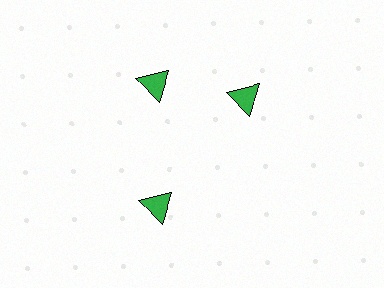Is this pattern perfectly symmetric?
No. The 3 green triangles are arranged in a ring, but one element near the 3 o'clock position is rotated out of alignment along the ring, breaking the 3-fold rotational symmetry.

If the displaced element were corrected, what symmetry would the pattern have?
It would have 3-fold rotational symmetry — the pattern would map onto itself every 120 degrees.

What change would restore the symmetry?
The symmetry would be restored by rotating it back into even spacing with its neighbors so that all 3 triangles sit at equal angles and equal distance from the center.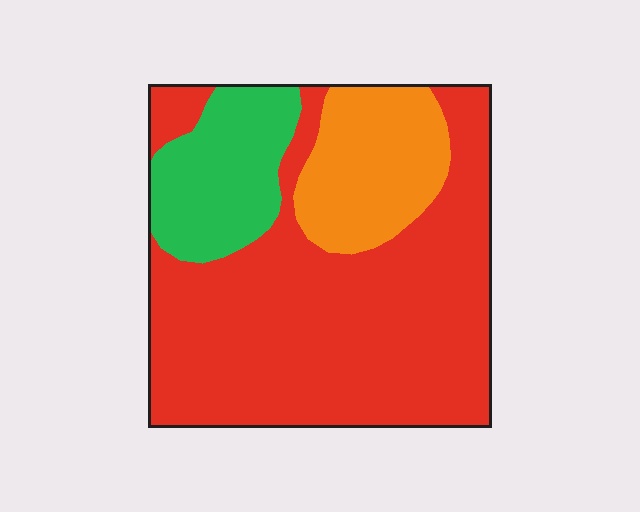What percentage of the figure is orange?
Orange covers 17% of the figure.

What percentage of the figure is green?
Green covers roughly 15% of the figure.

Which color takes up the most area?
Red, at roughly 65%.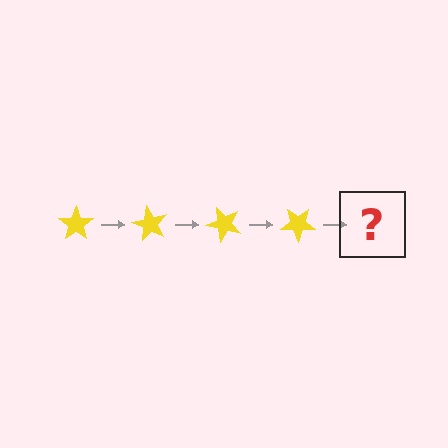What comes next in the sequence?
The next element should be a yellow star rotated 240 degrees.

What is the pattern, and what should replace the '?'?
The pattern is that the star rotates 60 degrees each step. The '?' should be a yellow star rotated 240 degrees.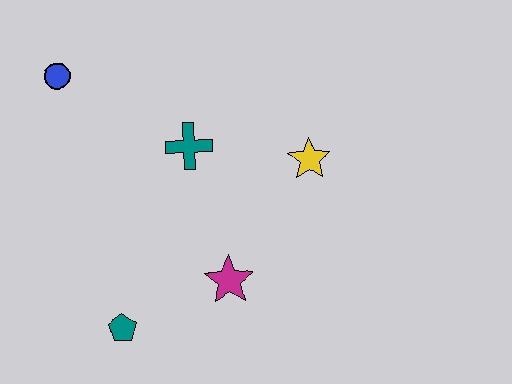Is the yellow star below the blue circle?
Yes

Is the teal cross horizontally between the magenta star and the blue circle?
Yes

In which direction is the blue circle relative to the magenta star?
The blue circle is above the magenta star.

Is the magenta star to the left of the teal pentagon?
No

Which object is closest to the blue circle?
The teal cross is closest to the blue circle.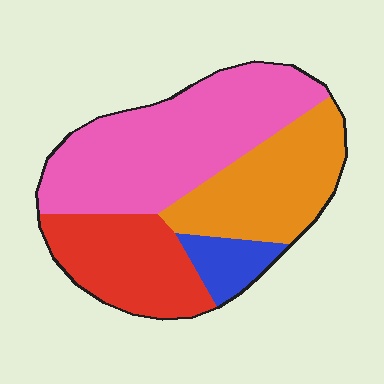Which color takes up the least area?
Blue, at roughly 10%.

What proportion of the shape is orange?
Orange takes up about one quarter (1/4) of the shape.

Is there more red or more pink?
Pink.